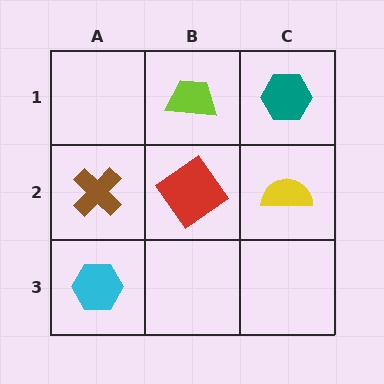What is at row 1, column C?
A teal hexagon.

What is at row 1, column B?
A lime trapezoid.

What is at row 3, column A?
A cyan hexagon.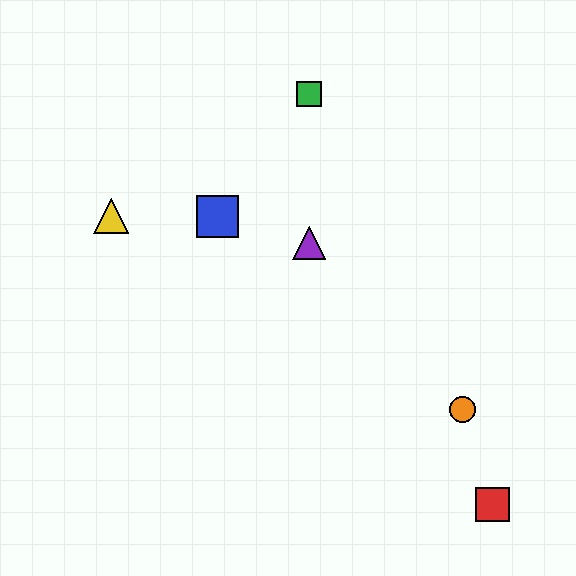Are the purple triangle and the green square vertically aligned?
Yes, both are at x≈309.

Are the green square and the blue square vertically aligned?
No, the green square is at x≈309 and the blue square is at x≈217.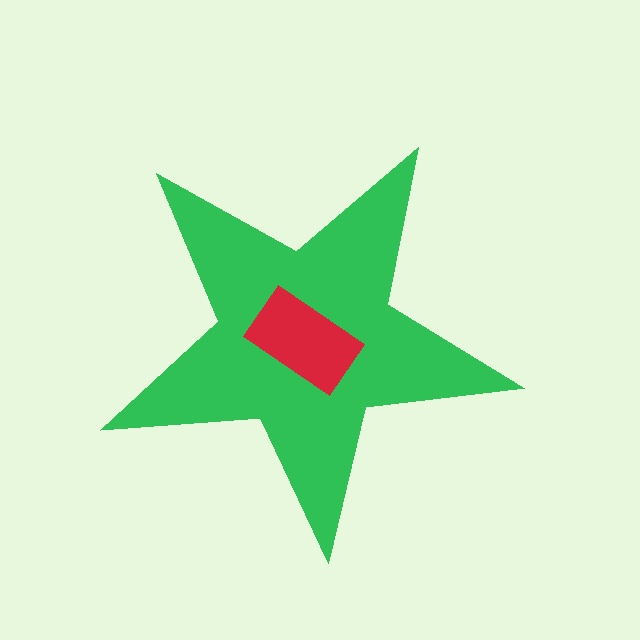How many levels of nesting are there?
2.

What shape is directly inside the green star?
The red rectangle.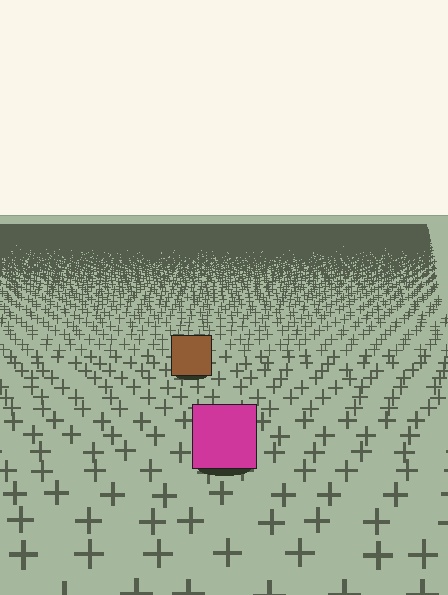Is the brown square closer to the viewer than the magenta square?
No. The magenta square is closer — you can tell from the texture gradient: the ground texture is coarser near it.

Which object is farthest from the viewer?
The brown square is farthest from the viewer. It appears smaller and the ground texture around it is denser.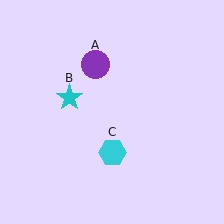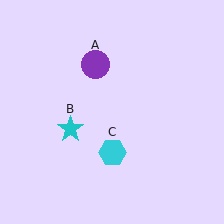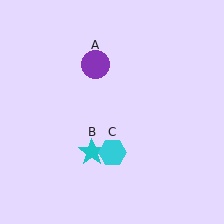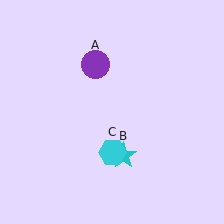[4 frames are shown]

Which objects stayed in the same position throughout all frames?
Purple circle (object A) and cyan hexagon (object C) remained stationary.